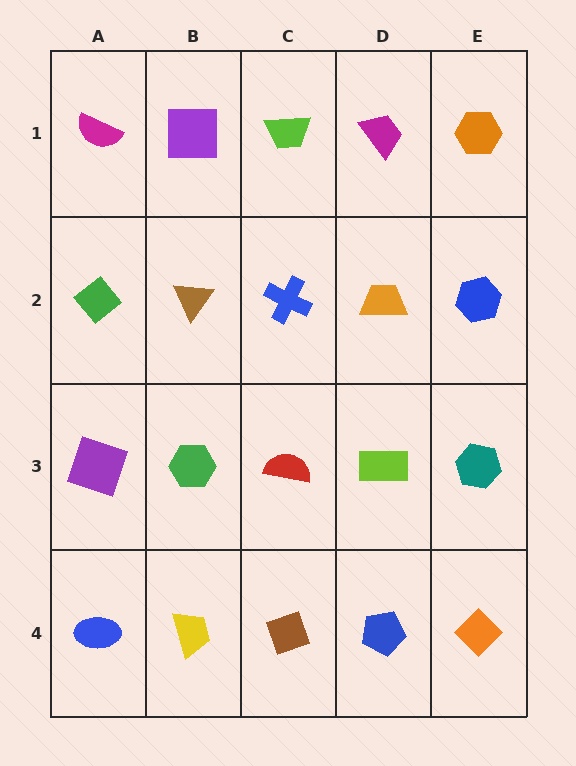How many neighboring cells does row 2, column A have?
3.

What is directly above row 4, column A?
A purple square.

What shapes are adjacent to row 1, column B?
A brown triangle (row 2, column B), a magenta semicircle (row 1, column A), a lime trapezoid (row 1, column C).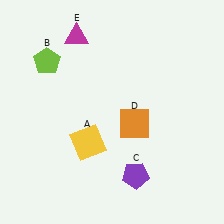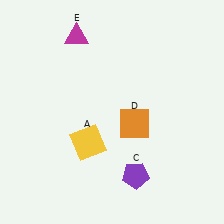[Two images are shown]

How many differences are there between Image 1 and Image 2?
There is 1 difference between the two images.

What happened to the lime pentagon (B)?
The lime pentagon (B) was removed in Image 2. It was in the top-left area of Image 1.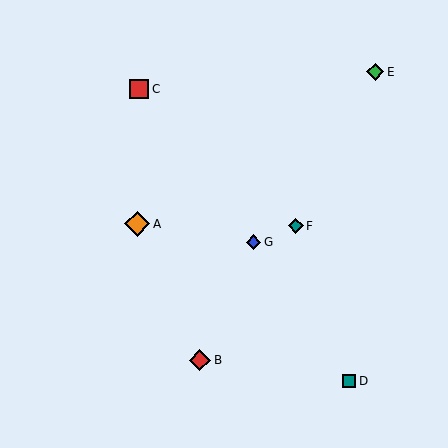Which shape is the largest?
The orange diamond (labeled A) is the largest.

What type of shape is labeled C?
Shape C is a red square.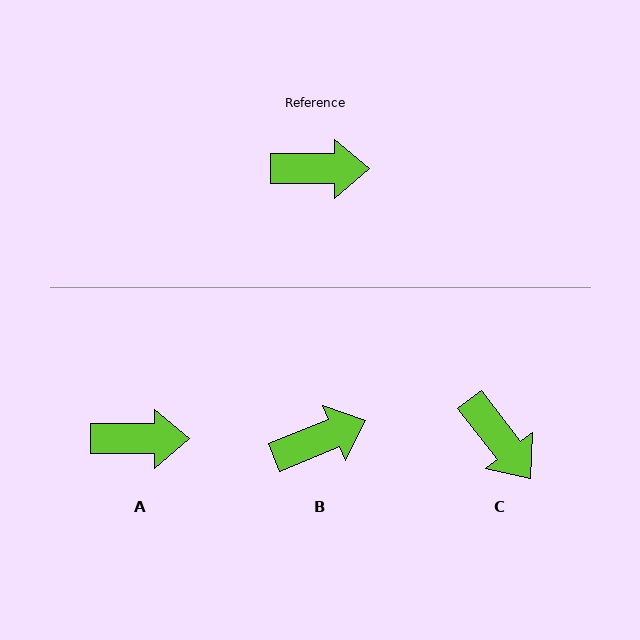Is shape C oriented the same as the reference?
No, it is off by about 52 degrees.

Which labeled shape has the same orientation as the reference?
A.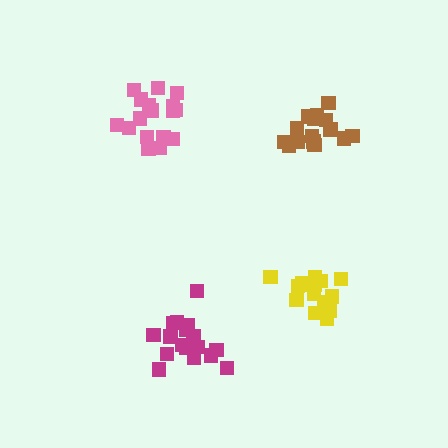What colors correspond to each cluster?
The clusters are colored: brown, pink, magenta, yellow.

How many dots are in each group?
Group 1: 16 dots, Group 2: 17 dots, Group 3: 17 dots, Group 4: 16 dots (66 total).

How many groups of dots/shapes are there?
There are 4 groups.